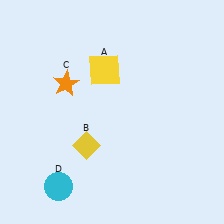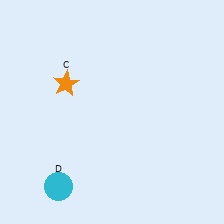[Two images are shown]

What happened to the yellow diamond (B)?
The yellow diamond (B) was removed in Image 2. It was in the bottom-left area of Image 1.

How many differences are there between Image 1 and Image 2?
There are 2 differences between the two images.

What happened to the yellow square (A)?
The yellow square (A) was removed in Image 2. It was in the top-left area of Image 1.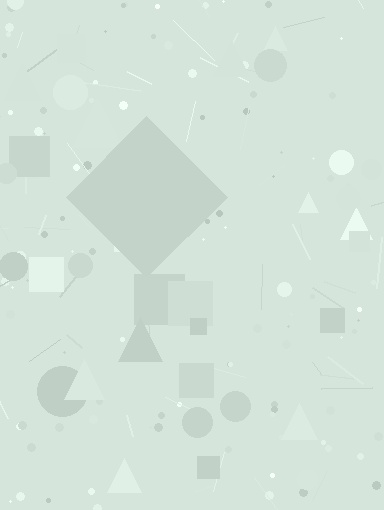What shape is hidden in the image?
A diamond is hidden in the image.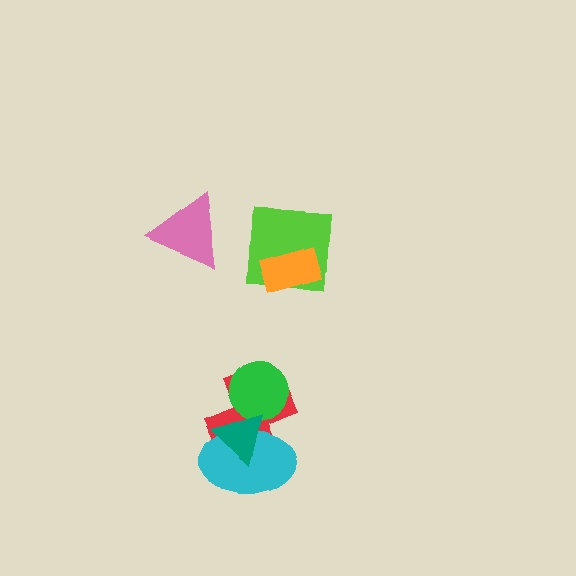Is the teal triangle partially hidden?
No, no other shape covers it.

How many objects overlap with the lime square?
1 object overlaps with the lime square.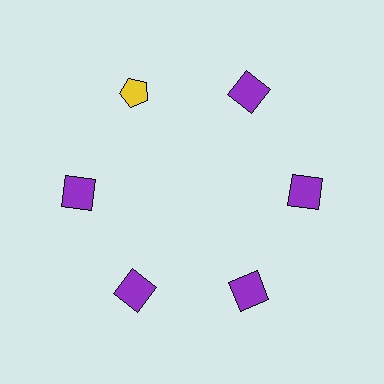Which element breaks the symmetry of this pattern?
The yellow pentagon at roughly the 11 o'clock position breaks the symmetry. All other shapes are purple squares.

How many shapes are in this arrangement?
There are 6 shapes arranged in a ring pattern.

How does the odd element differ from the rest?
It differs in both color (yellow instead of purple) and shape (pentagon instead of square).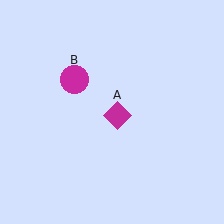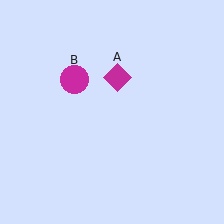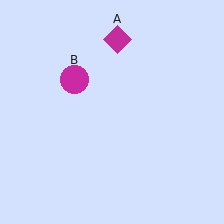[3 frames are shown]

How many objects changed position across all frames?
1 object changed position: magenta diamond (object A).